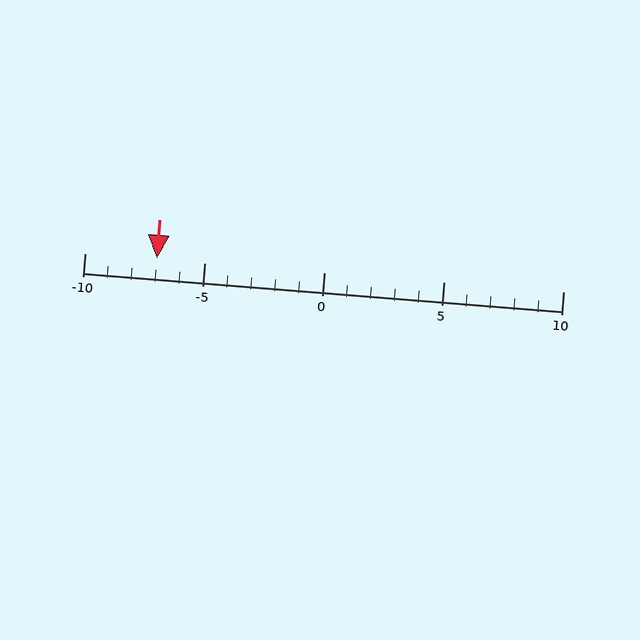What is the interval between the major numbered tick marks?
The major tick marks are spaced 5 units apart.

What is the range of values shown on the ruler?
The ruler shows values from -10 to 10.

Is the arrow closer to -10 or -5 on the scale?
The arrow is closer to -5.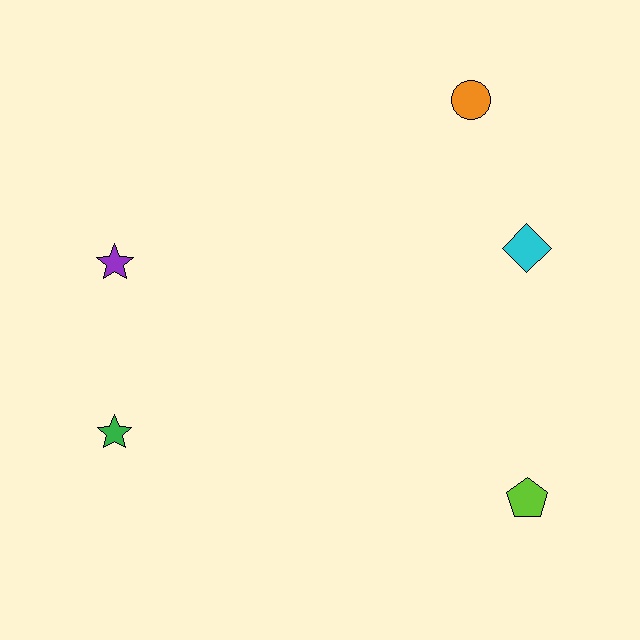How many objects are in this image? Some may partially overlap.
There are 5 objects.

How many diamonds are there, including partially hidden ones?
There is 1 diamond.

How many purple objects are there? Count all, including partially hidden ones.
There is 1 purple object.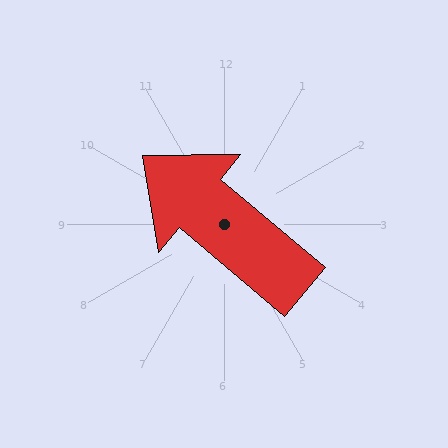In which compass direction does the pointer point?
Northwest.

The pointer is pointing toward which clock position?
Roughly 10 o'clock.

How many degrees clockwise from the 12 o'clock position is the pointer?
Approximately 310 degrees.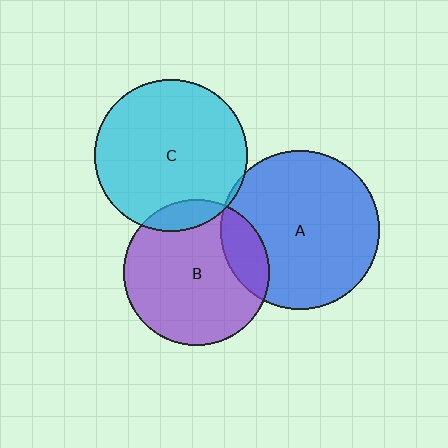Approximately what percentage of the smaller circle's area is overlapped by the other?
Approximately 20%.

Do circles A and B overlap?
Yes.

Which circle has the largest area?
Circle A (blue).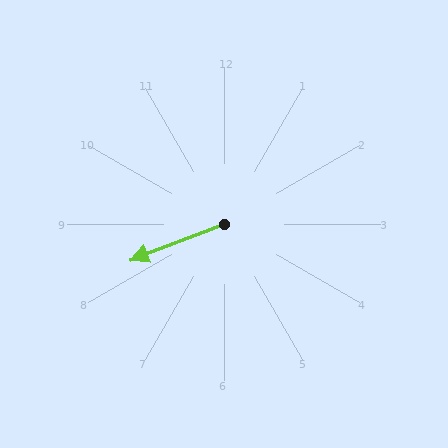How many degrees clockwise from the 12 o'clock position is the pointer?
Approximately 249 degrees.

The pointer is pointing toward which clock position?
Roughly 8 o'clock.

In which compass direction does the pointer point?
West.